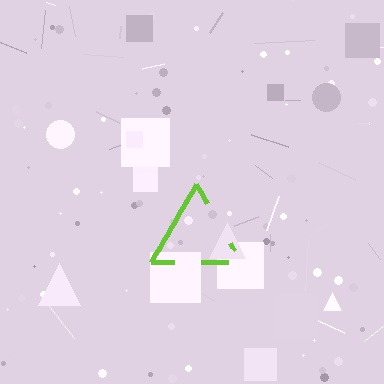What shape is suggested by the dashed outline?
The dashed outline suggests a triangle.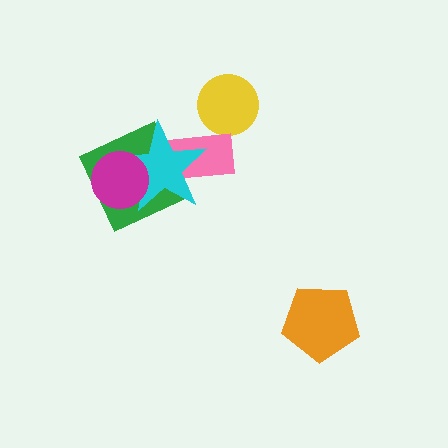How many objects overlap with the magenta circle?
2 objects overlap with the magenta circle.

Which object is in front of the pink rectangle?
The cyan star is in front of the pink rectangle.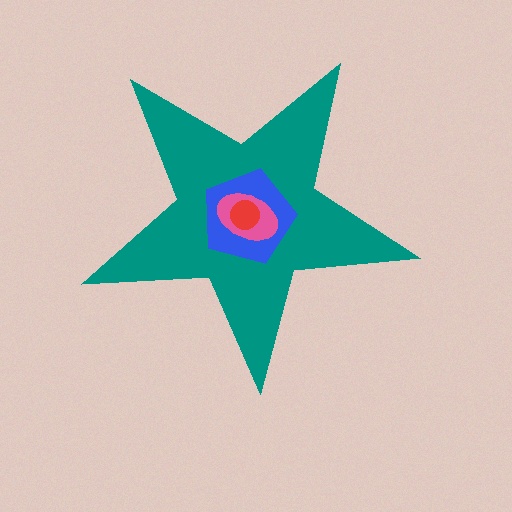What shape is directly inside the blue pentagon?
The pink ellipse.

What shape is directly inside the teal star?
The blue pentagon.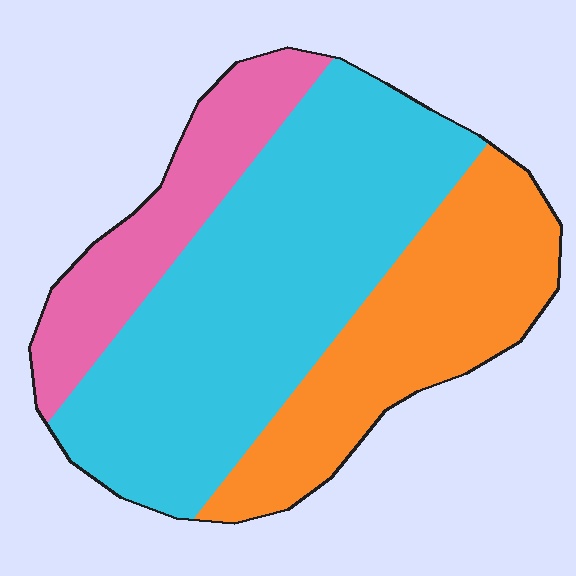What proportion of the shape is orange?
Orange covers about 30% of the shape.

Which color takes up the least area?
Pink, at roughly 20%.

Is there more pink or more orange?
Orange.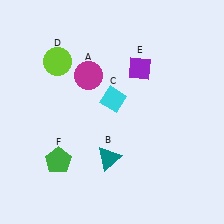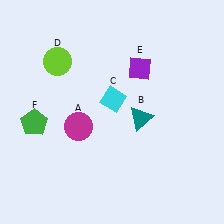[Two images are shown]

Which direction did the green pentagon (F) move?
The green pentagon (F) moved up.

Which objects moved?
The objects that moved are: the magenta circle (A), the teal triangle (B), the green pentagon (F).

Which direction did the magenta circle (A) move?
The magenta circle (A) moved down.